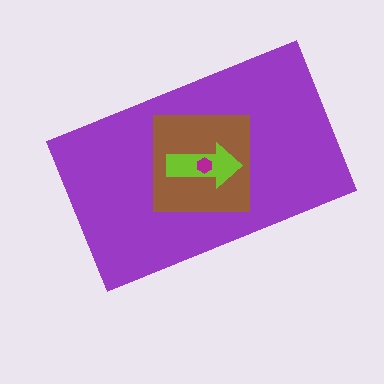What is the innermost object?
The magenta hexagon.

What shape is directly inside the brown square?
The lime arrow.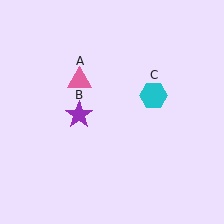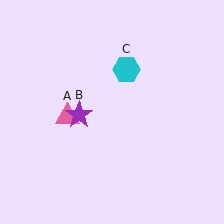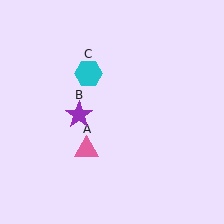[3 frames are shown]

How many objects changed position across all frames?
2 objects changed position: pink triangle (object A), cyan hexagon (object C).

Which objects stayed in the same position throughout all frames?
Purple star (object B) remained stationary.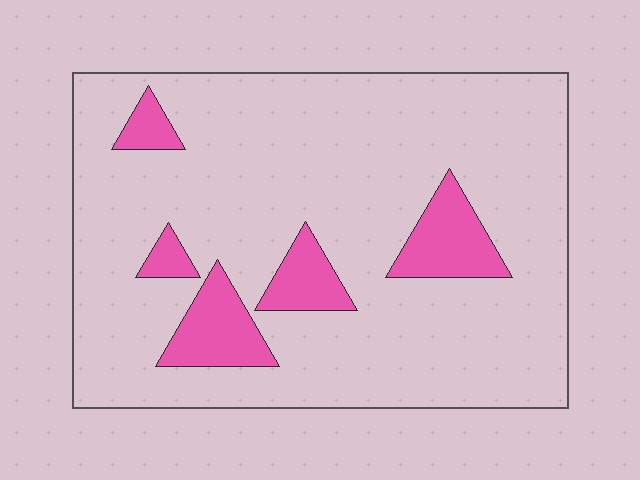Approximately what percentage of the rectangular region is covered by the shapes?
Approximately 15%.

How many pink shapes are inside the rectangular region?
5.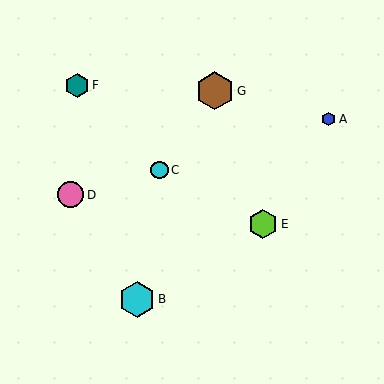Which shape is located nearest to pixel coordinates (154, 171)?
The cyan circle (labeled C) at (159, 170) is nearest to that location.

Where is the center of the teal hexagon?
The center of the teal hexagon is at (77, 85).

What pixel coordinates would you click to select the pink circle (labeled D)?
Click at (71, 195) to select the pink circle D.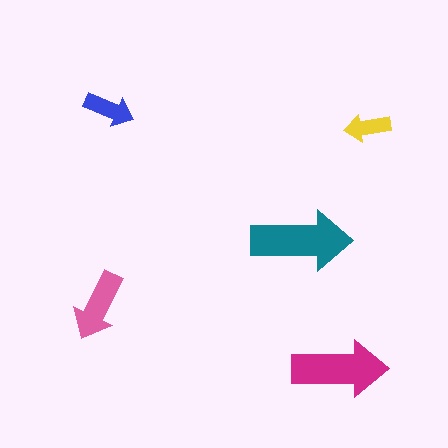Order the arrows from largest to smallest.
the teal one, the magenta one, the pink one, the blue one, the yellow one.